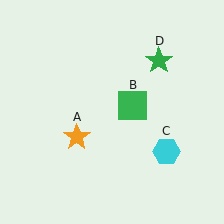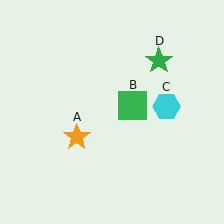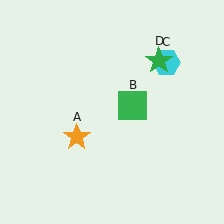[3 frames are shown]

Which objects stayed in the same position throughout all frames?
Orange star (object A) and green square (object B) and green star (object D) remained stationary.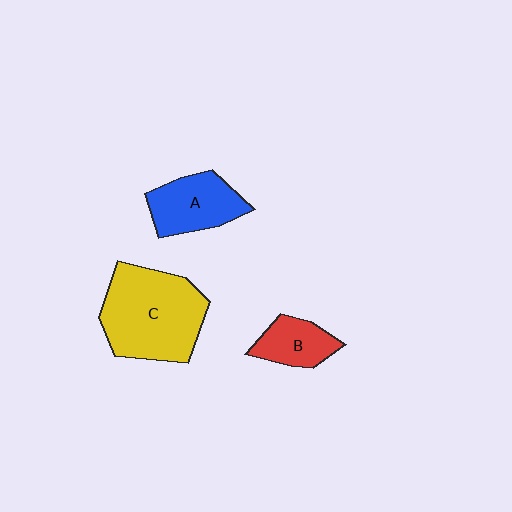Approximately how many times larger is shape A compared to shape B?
Approximately 1.4 times.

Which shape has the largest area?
Shape C (yellow).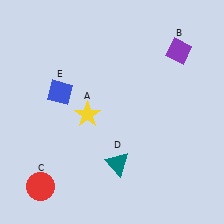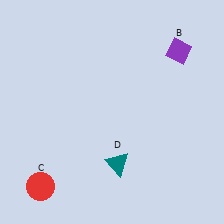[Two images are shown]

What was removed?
The blue diamond (E), the yellow star (A) were removed in Image 2.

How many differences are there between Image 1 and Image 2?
There are 2 differences between the two images.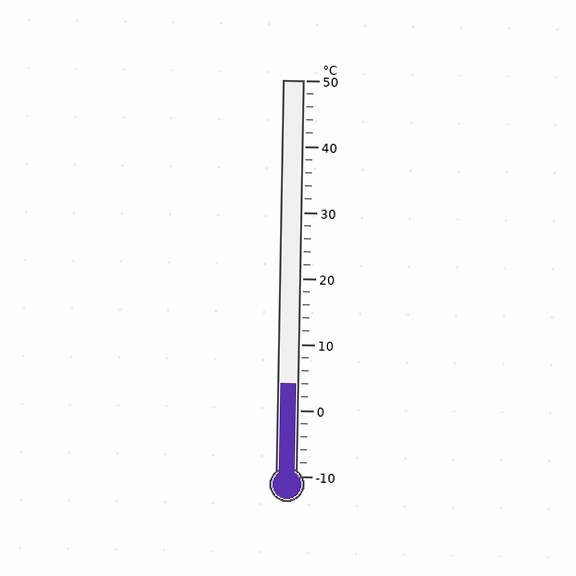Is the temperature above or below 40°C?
The temperature is below 40°C.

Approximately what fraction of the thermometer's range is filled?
The thermometer is filled to approximately 25% of its range.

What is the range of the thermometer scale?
The thermometer scale ranges from -10°C to 50°C.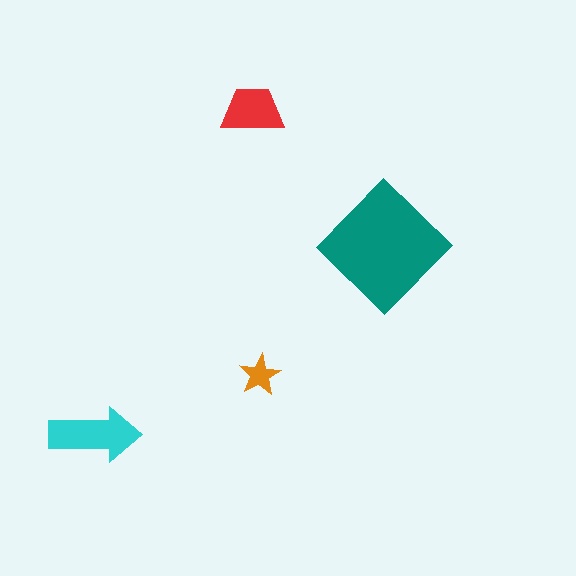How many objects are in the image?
There are 4 objects in the image.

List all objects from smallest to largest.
The orange star, the red trapezoid, the cyan arrow, the teal diamond.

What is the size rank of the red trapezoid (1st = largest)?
3rd.